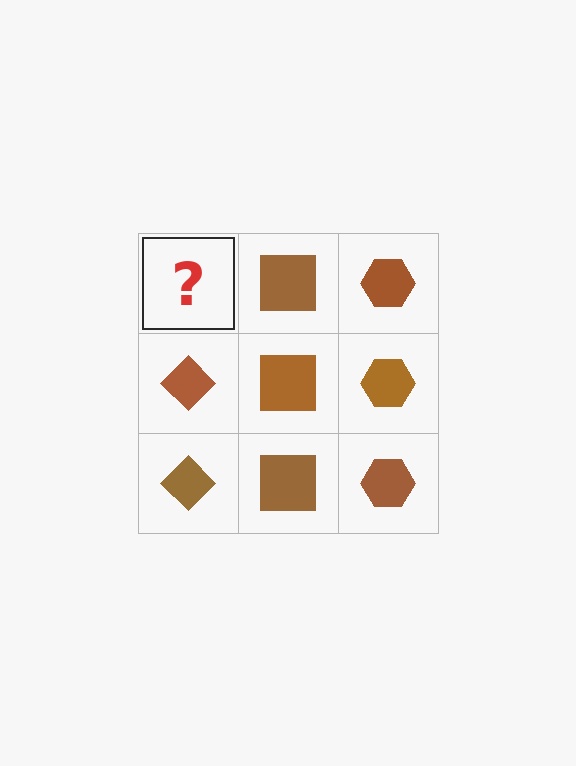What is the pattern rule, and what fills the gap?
The rule is that each column has a consistent shape. The gap should be filled with a brown diamond.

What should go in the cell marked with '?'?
The missing cell should contain a brown diamond.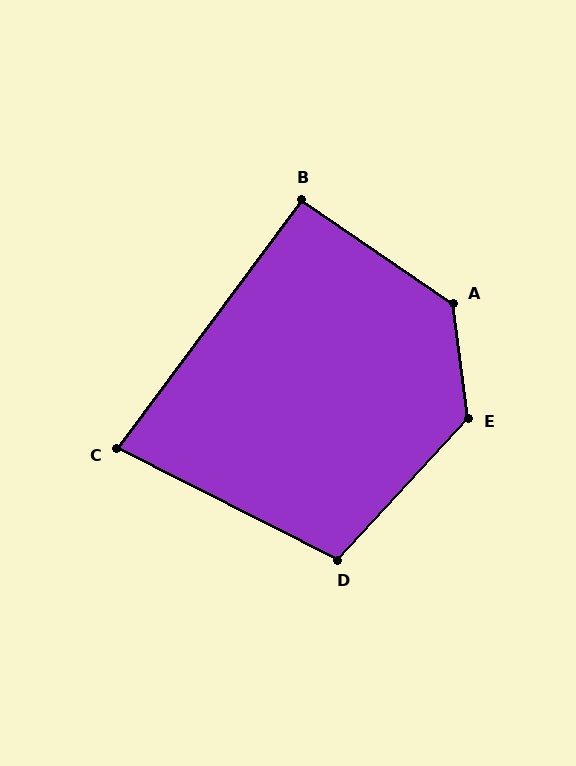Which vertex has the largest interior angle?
A, at approximately 132 degrees.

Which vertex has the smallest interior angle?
C, at approximately 80 degrees.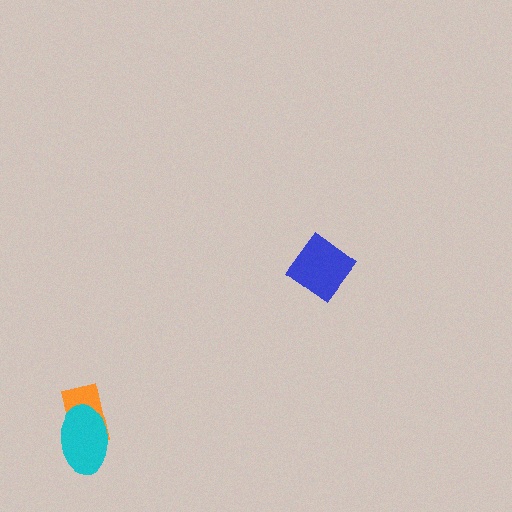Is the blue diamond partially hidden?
No, no other shape covers it.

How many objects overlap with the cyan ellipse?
1 object overlaps with the cyan ellipse.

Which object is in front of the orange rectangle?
The cyan ellipse is in front of the orange rectangle.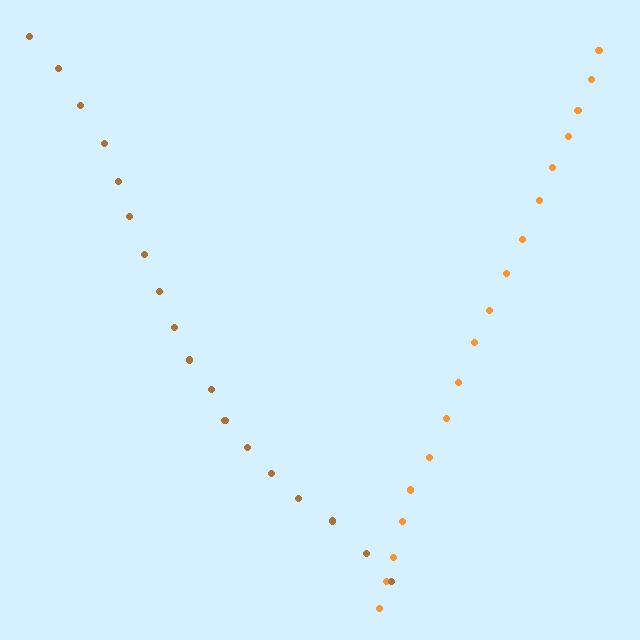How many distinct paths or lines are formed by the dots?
There are 2 distinct paths.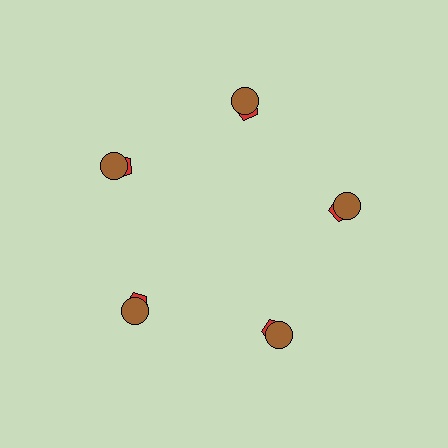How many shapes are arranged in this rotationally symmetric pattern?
There are 10 shapes, arranged in 5 groups of 2.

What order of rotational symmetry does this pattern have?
This pattern has 5-fold rotational symmetry.